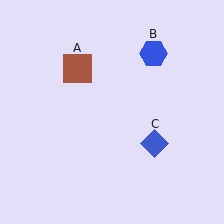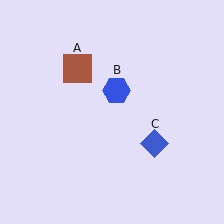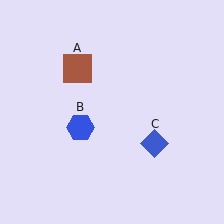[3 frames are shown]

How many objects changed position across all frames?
1 object changed position: blue hexagon (object B).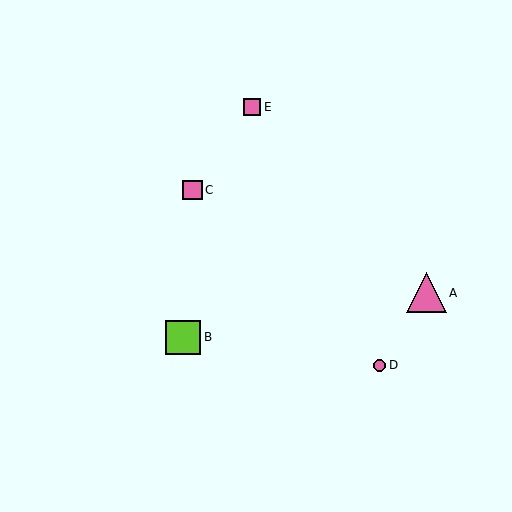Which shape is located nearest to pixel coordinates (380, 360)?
The pink circle (labeled D) at (380, 365) is nearest to that location.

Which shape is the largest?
The pink triangle (labeled A) is the largest.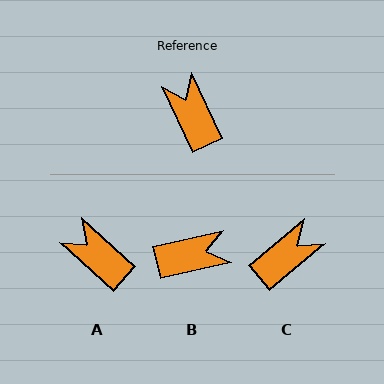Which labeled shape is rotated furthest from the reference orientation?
B, about 103 degrees away.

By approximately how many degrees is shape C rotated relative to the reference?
Approximately 76 degrees clockwise.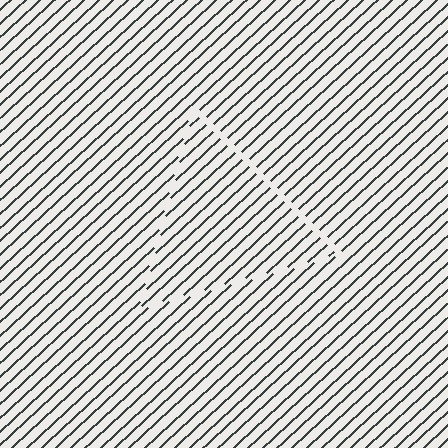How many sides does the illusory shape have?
3 sides — the line-ends trace a triangle.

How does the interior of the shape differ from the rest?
The interior of the shape contains the same grating, shifted by half a period — the contour is defined by the phase discontinuity where line-ends from the inner and outer gratings abut.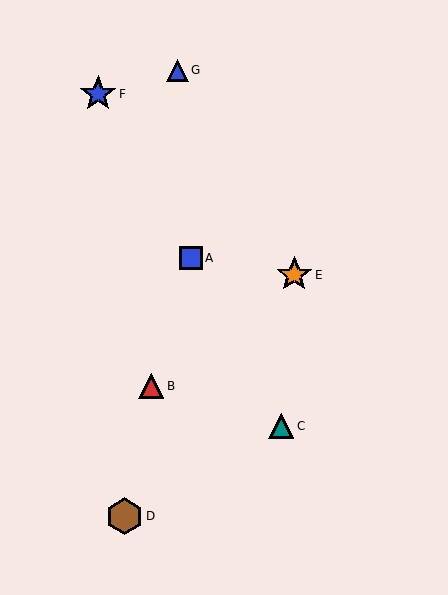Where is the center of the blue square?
The center of the blue square is at (191, 258).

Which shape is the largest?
The brown hexagon (labeled D) is the largest.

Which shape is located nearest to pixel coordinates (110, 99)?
The blue star (labeled F) at (98, 94) is nearest to that location.